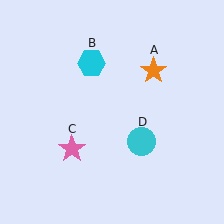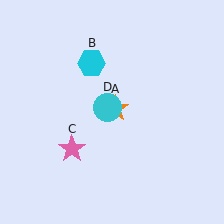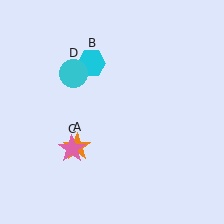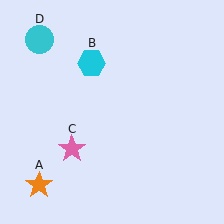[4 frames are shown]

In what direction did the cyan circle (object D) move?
The cyan circle (object D) moved up and to the left.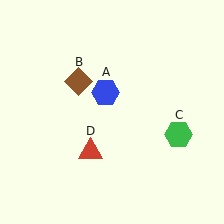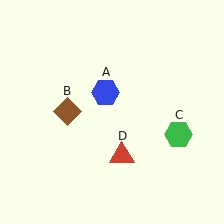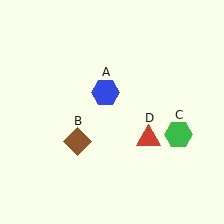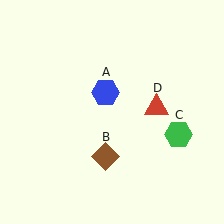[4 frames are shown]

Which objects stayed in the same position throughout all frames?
Blue hexagon (object A) and green hexagon (object C) remained stationary.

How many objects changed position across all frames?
2 objects changed position: brown diamond (object B), red triangle (object D).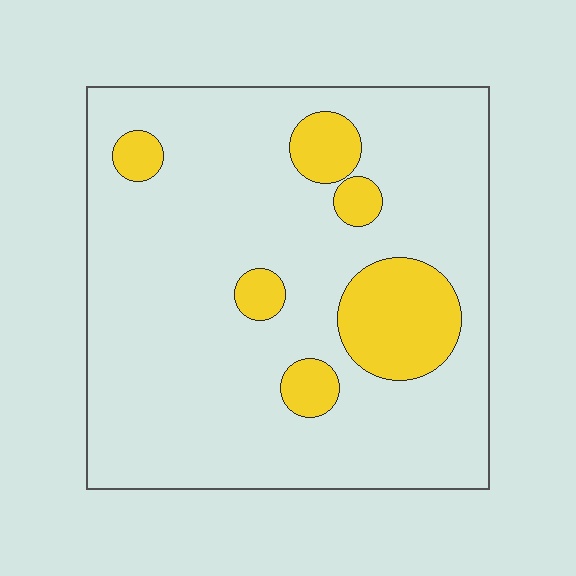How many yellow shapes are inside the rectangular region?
6.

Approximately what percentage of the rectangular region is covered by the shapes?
Approximately 15%.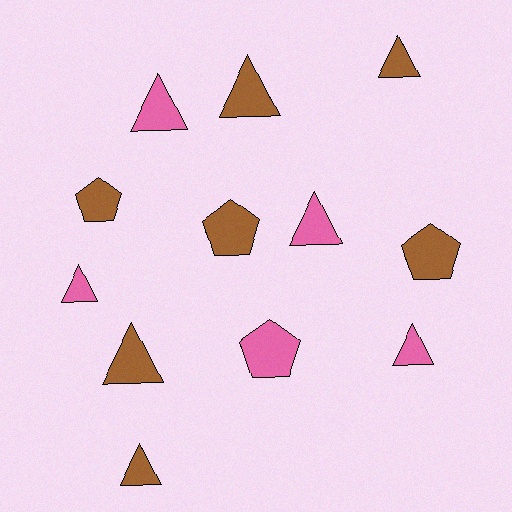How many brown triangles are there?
There are 4 brown triangles.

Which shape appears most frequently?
Triangle, with 8 objects.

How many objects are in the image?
There are 12 objects.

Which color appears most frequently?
Brown, with 7 objects.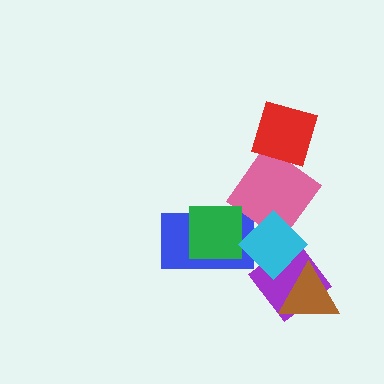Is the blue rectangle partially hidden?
Yes, it is partially covered by another shape.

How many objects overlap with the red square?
1 object overlaps with the red square.